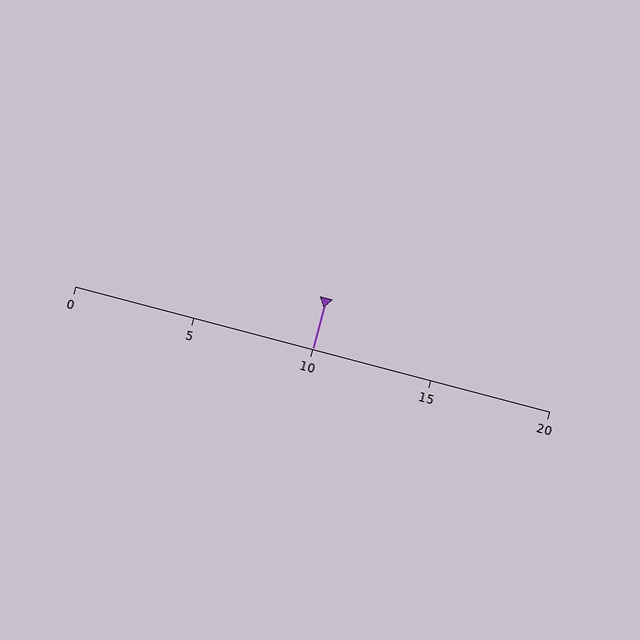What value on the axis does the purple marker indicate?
The marker indicates approximately 10.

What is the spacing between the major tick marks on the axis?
The major ticks are spaced 5 apart.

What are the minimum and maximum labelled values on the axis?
The axis runs from 0 to 20.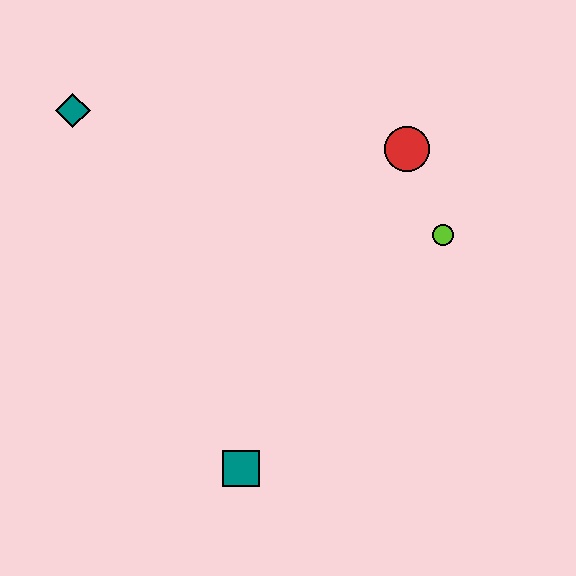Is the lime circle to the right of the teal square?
Yes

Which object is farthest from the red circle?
The teal square is farthest from the red circle.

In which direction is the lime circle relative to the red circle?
The lime circle is below the red circle.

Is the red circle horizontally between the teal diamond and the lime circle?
Yes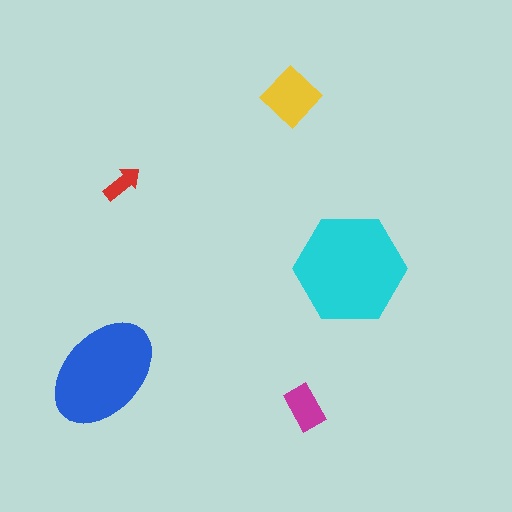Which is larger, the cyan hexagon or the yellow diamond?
The cyan hexagon.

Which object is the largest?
The cyan hexagon.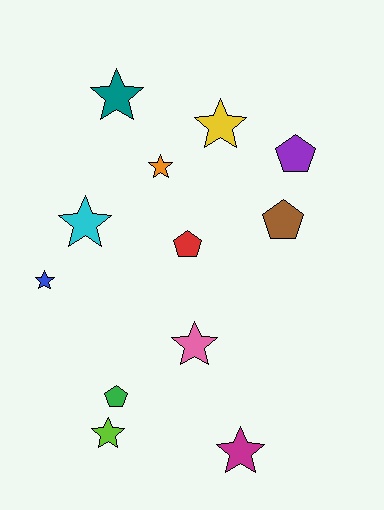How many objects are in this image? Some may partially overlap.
There are 12 objects.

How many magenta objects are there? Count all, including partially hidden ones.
There is 1 magenta object.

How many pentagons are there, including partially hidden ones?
There are 4 pentagons.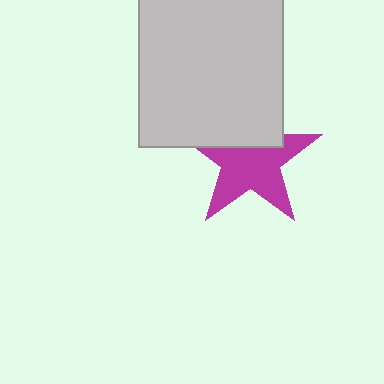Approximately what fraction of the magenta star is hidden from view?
Roughly 33% of the magenta star is hidden behind the light gray rectangle.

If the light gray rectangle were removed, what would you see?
You would see the complete magenta star.